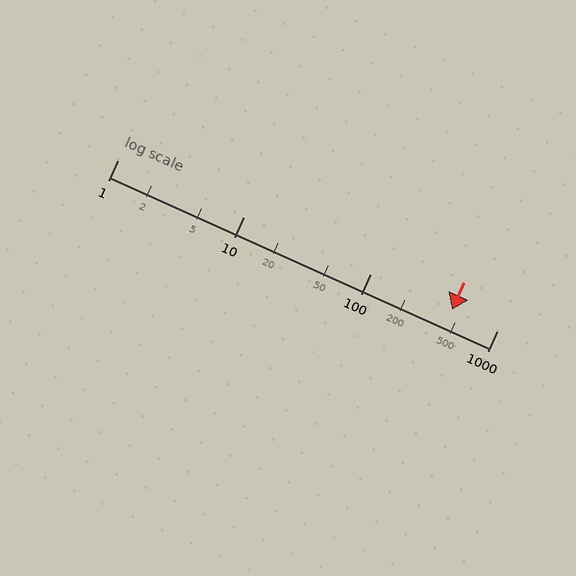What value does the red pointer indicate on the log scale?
The pointer indicates approximately 440.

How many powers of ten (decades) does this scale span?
The scale spans 3 decades, from 1 to 1000.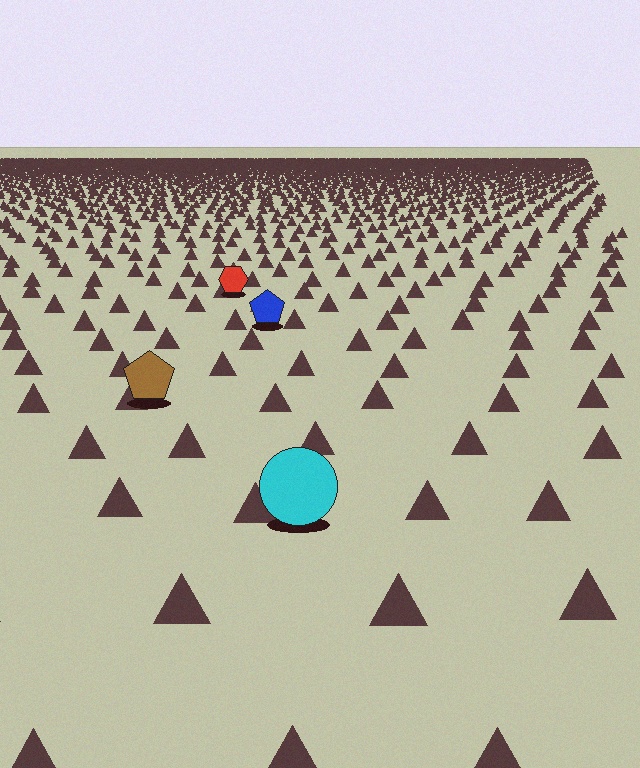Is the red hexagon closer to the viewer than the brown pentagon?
No. The brown pentagon is closer — you can tell from the texture gradient: the ground texture is coarser near it.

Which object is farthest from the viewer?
The red hexagon is farthest from the viewer. It appears smaller and the ground texture around it is denser.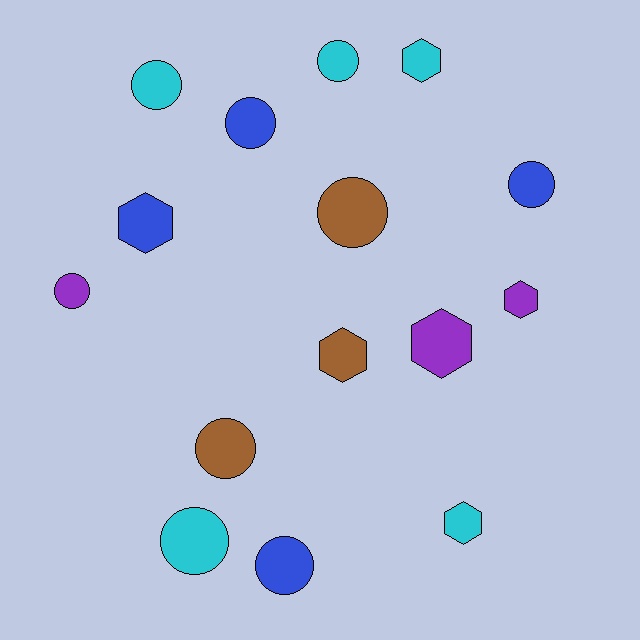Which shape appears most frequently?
Circle, with 9 objects.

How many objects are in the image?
There are 15 objects.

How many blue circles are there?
There are 3 blue circles.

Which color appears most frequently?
Cyan, with 5 objects.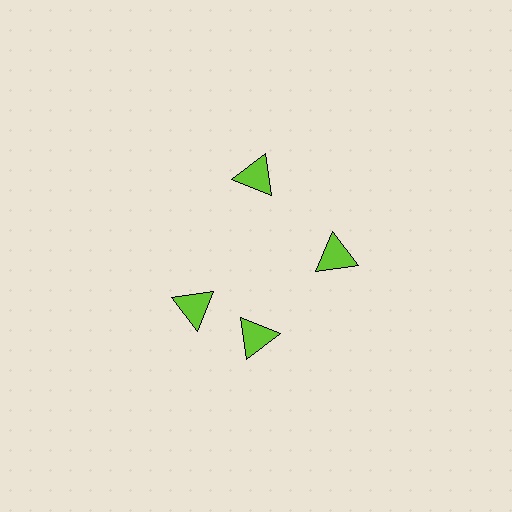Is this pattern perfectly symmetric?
No. The 4 lime triangles are arranged in a ring, but one element near the 9 o'clock position is rotated out of alignment along the ring, breaking the 4-fold rotational symmetry.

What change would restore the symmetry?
The symmetry would be restored by rotating it back into even spacing with its neighbors so that all 4 triangles sit at equal angles and equal distance from the center.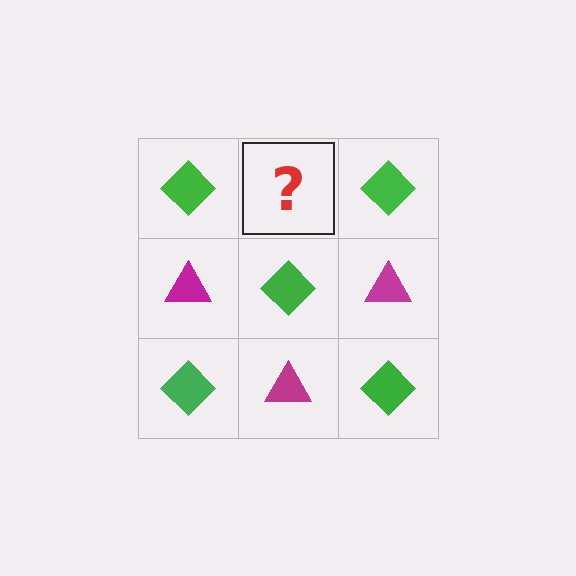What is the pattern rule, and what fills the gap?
The rule is that it alternates green diamond and magenta triangle in a checkerboard pattern. The gap should be filled with a magenta triangle.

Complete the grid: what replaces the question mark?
The question mark should be replaced with a magenta triangle.